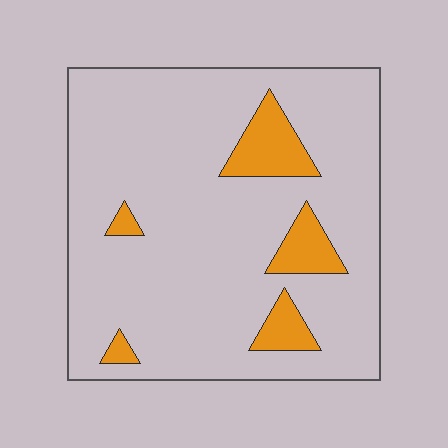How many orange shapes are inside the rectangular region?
5.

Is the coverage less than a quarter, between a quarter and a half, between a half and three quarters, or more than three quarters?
Less than a quarter.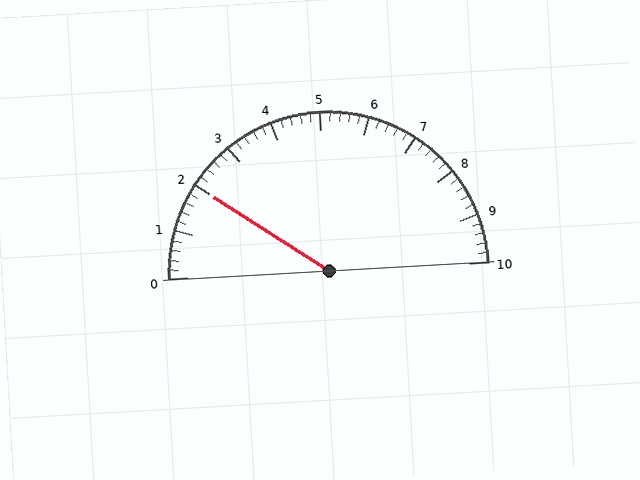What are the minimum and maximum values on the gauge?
The gauge ranges from 0 to 10.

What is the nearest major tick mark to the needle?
The nearest major tick mark is 2.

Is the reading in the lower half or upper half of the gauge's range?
The reading is in the lower half of the range (0 to 10).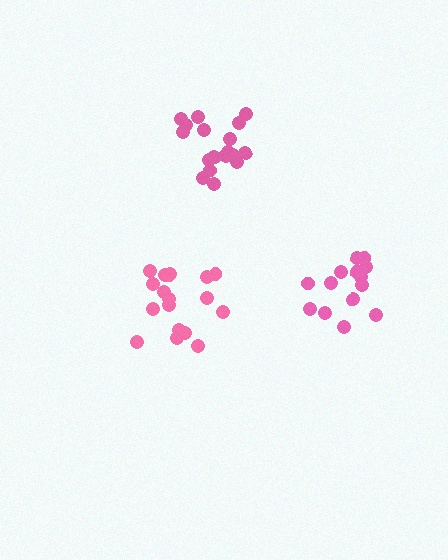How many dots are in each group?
Group 1: 18 dots, Group 2: 14 dots, Group 3: 18 dots (50 total).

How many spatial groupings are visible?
There are 3 spatial groupings.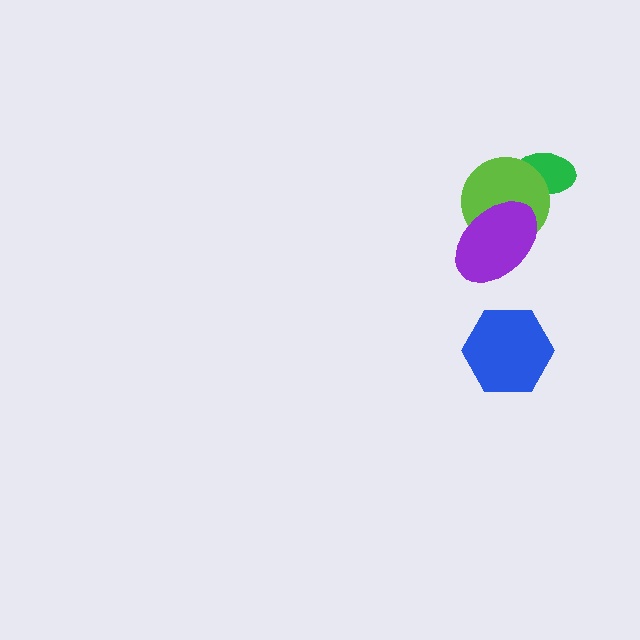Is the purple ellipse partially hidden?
No, no other shape covers it.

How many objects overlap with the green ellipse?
1 object overlaps with the green ellipse.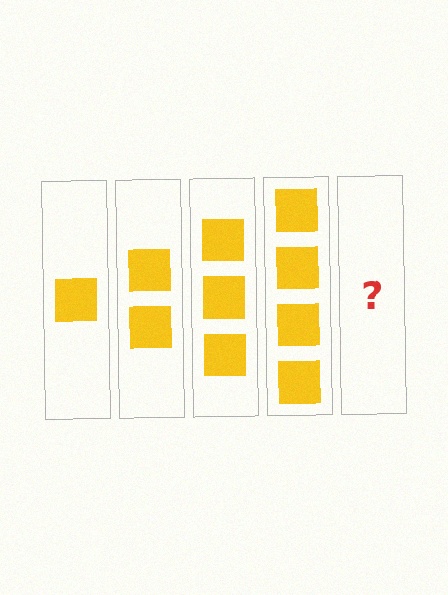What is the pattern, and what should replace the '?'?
The pattern is that each step adds one more square. The '?' should be 5 squares.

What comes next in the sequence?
The next element should be 5 squares.